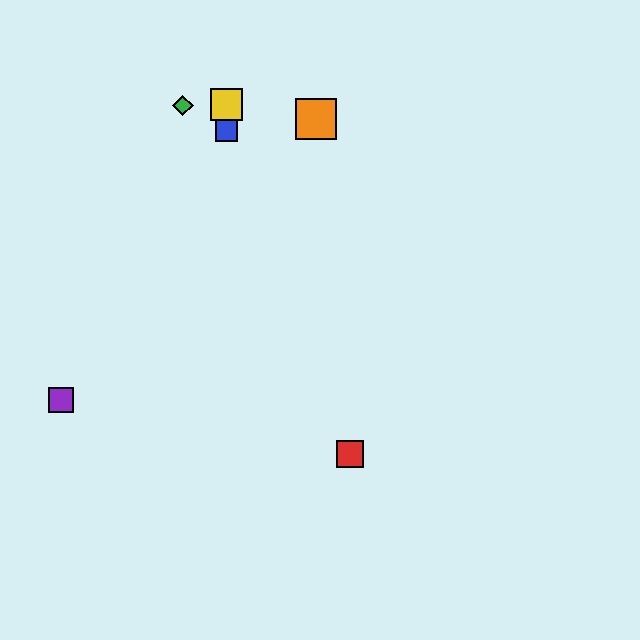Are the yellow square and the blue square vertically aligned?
Yes, both are at x≈227.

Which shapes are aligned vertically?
The blue square, the yellow square are aligned vertically.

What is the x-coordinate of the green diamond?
The green diamond is at x≈183.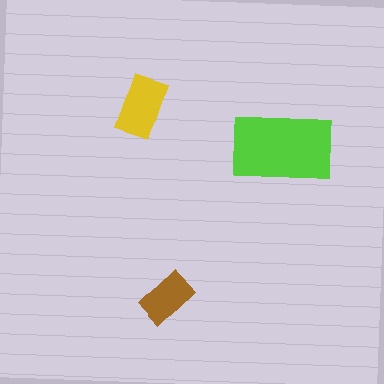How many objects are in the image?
There are 3 objects in the image.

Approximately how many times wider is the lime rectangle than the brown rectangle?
About 2 times wider.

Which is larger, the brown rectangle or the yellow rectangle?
The yellow one.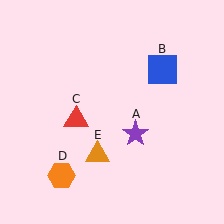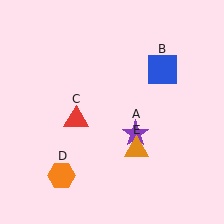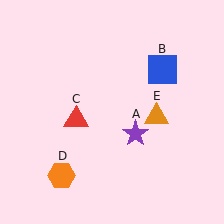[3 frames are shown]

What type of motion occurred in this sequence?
The orange triangle (object E) rotated counterclockwise around the center of the scene.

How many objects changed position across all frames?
1 object changed position: orange triangle (object E).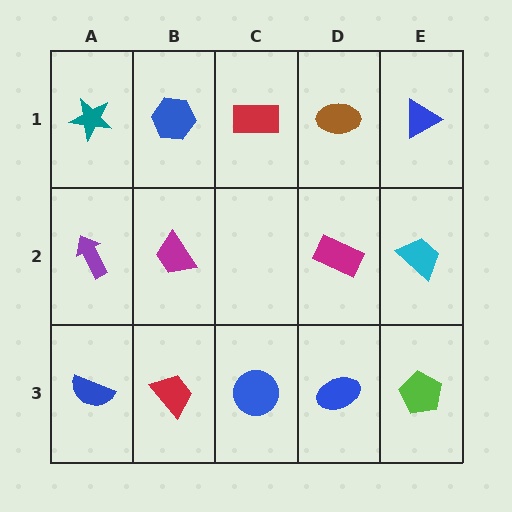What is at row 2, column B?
A magenta trapezoid.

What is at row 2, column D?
A magenta rectangle.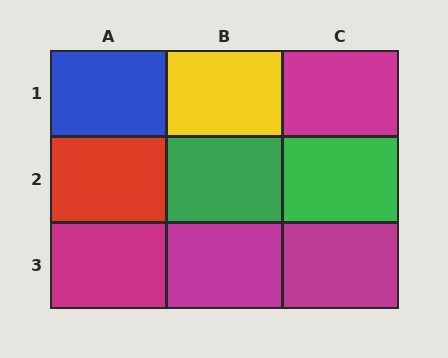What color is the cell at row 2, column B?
Green.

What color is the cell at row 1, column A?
Blue.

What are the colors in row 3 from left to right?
Magenta, magenta, magenta.